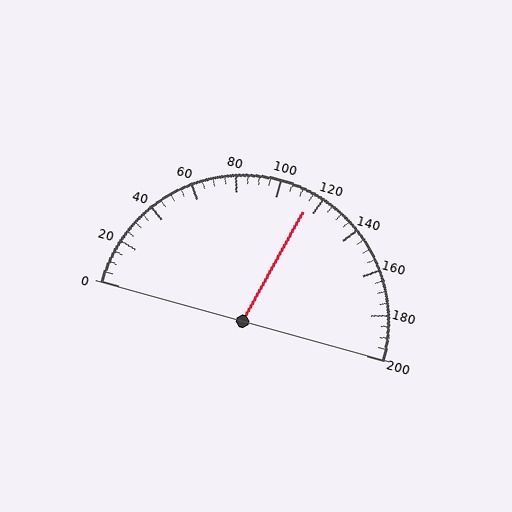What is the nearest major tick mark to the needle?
The nearest major tick mark is 120.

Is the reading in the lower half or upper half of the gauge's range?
The reading is in the upper half of the range (0 to 200).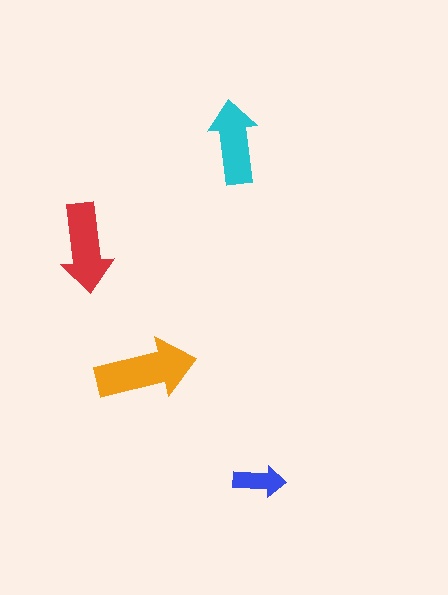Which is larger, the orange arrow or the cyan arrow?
The orange one.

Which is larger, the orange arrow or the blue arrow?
The orange one.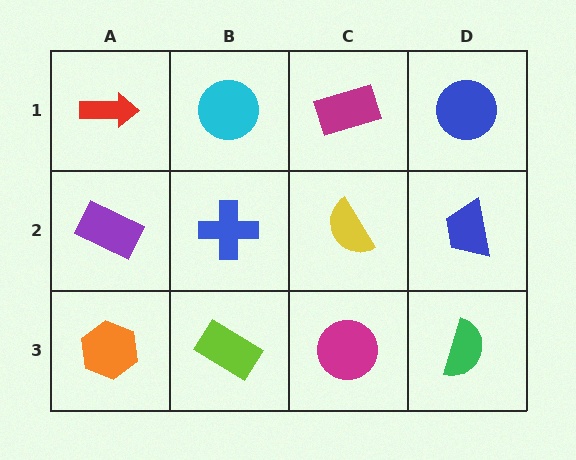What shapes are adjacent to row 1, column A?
A purple rectangle (row 2, column A), a cyan circle (row 1, column B).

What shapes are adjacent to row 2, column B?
A cyan circle (row 1, column B), a lime rectangle (row 3, column B), a purple rectangle (row 2, column A), a yellow semicircle (row 2, column C).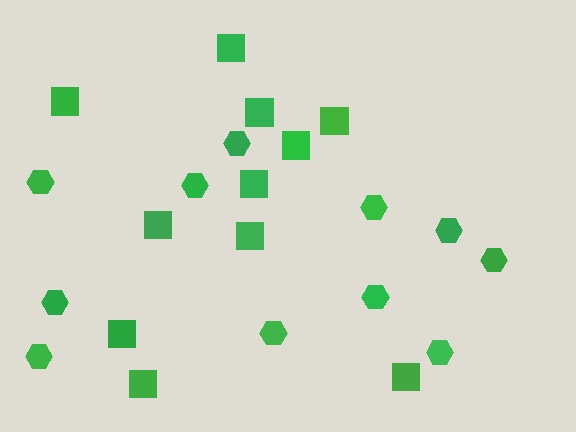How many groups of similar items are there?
There are 2 groups: one group of squares (11) and one group of hexagons (11).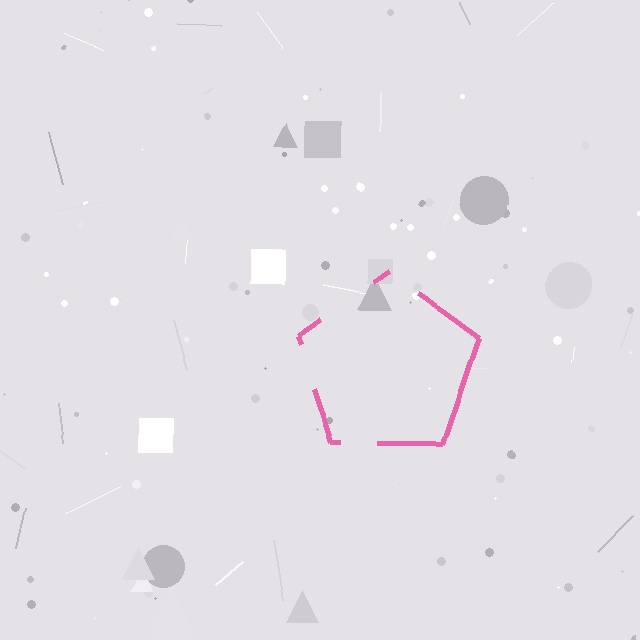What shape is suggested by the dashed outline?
The dashed outline suggests a pentagon.